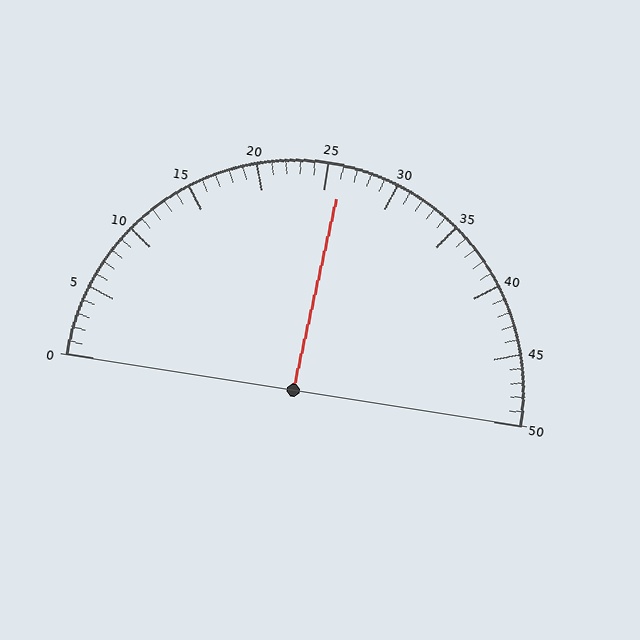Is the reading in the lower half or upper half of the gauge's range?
The reading is in the upper half of the range (0 to 50).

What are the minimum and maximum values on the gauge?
The gauge ranges from 0 to 50.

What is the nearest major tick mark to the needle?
The nearest major tick mark is 25.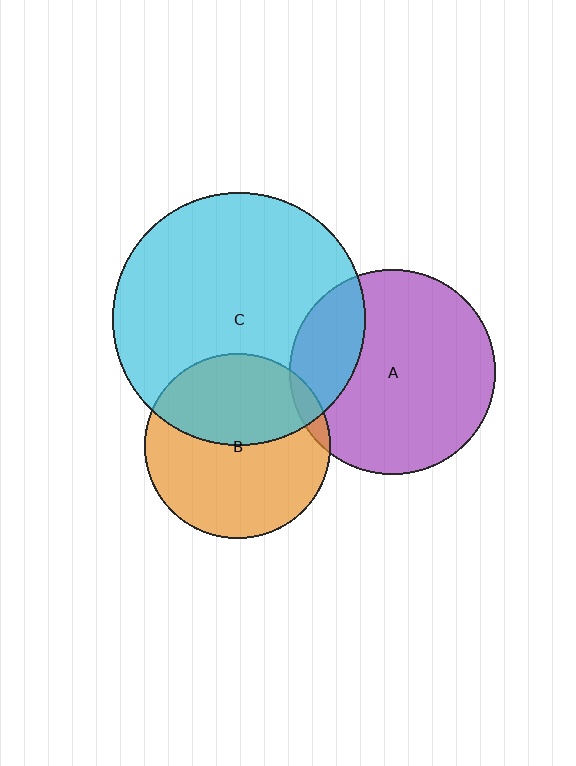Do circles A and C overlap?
Yes.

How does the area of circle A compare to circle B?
Approximately 1.2 times.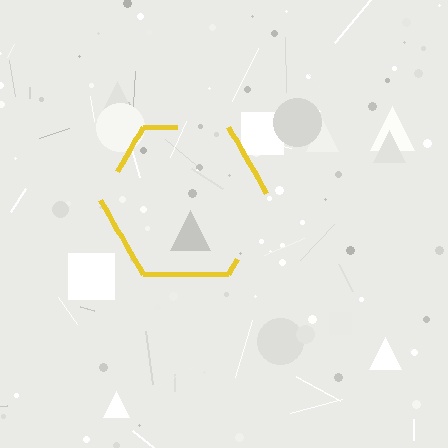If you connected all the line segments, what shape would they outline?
They would outline a hexagon.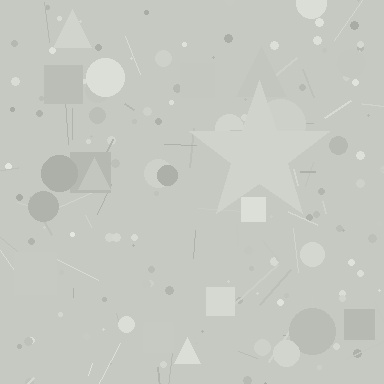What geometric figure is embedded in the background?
A star is embedded in the background.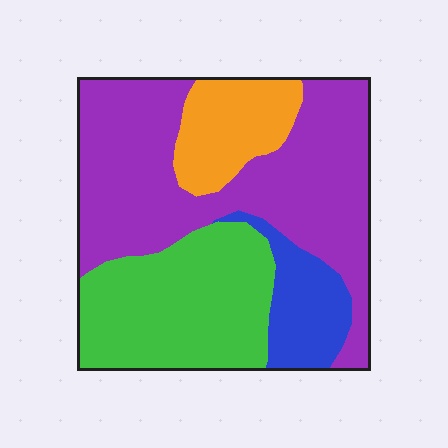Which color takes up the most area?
Purple, at roughly 50%.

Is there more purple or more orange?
Purple.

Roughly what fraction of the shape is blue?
Blue covers 11% of the shape.